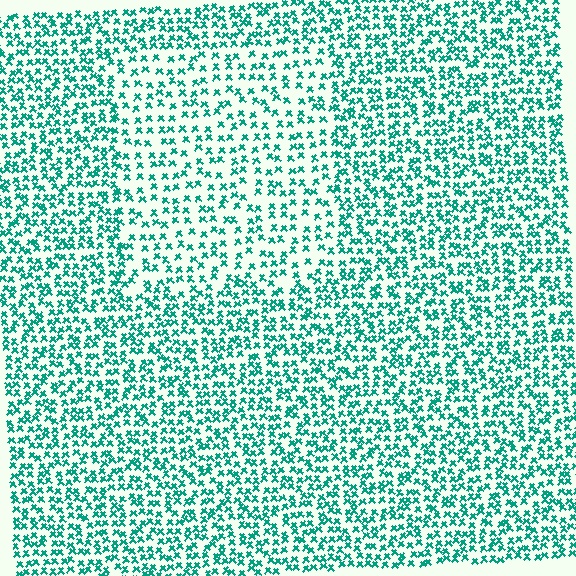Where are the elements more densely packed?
The elements are more densely packed outside the rectangle boundary.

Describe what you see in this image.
The image contains small teal elements arranged at two different densities. A rectangle-shaped region is visible where the elements are less densely packed than the surrounding area.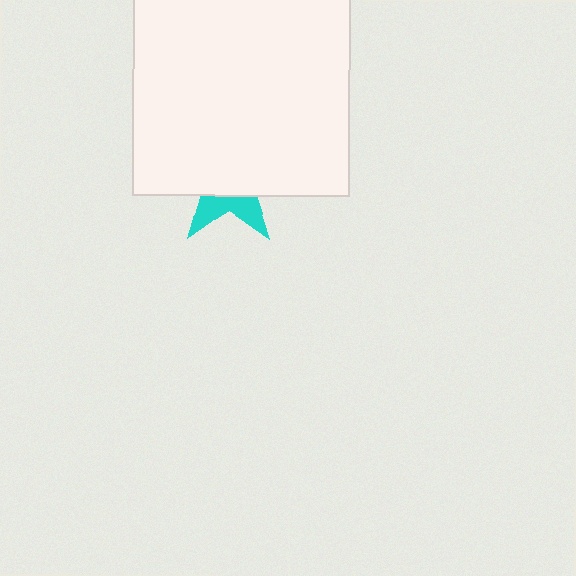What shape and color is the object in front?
The object in front is a white rectangle.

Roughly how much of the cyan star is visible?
A small part of it is visible (roughly 31%).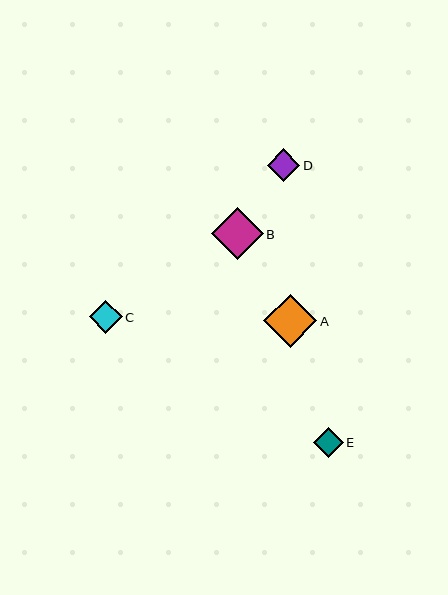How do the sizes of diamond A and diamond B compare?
Diamond A and diamond B are approximately the same size.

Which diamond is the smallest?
Diamond E is the smallest with a size of approximately 29 pixels.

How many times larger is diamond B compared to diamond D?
Diamond B is approximately 1.6 times the size of diamond D.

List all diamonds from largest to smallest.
From largest to smallest: A, B, C, D, E.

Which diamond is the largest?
Diamond A is the largest with a size of approximately 53 pixels.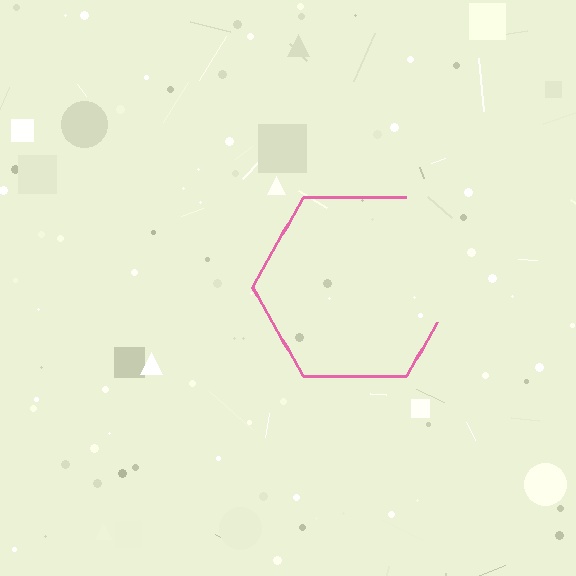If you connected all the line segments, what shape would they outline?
They would outline a hexagon.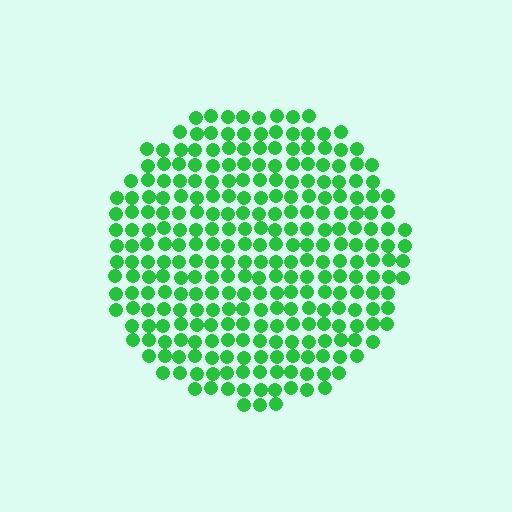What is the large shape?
The large shape is a circle.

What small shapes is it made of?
It is made of small circles.